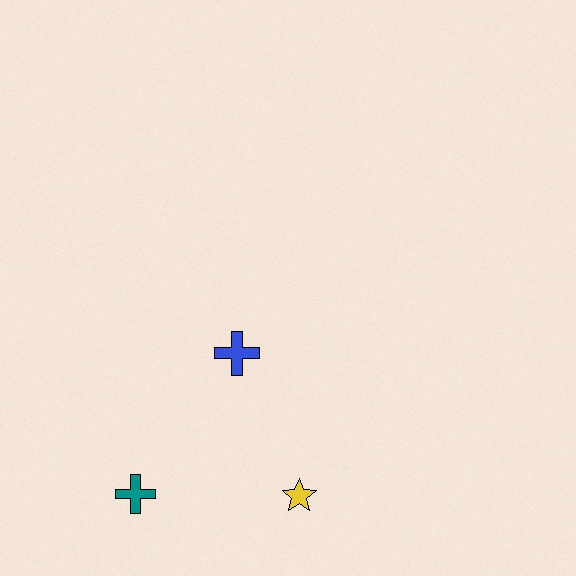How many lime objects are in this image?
There are no lime objects.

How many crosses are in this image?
There are 2 crosses.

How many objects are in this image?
There are 3 objects.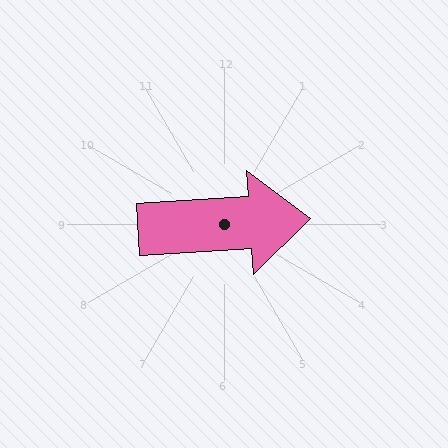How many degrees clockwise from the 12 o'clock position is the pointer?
Approximately 86 degrees.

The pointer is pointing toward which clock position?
Roughly 3 o'clock.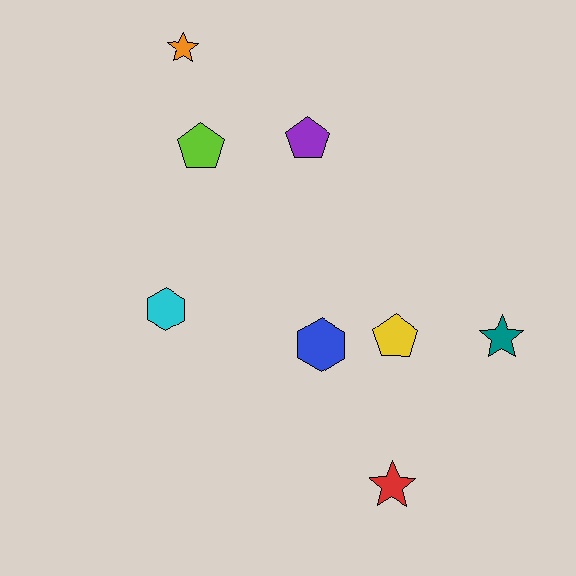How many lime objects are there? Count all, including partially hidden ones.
There is 1 lime object.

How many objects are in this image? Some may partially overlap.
There are 8 objects.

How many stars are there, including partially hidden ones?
There are 3 stars.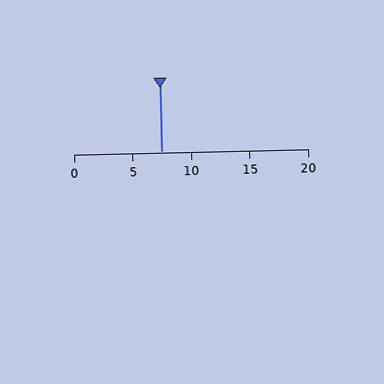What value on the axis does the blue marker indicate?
The marker indicates approximately 7.5.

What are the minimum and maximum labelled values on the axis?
The axis runs from 0 to 20.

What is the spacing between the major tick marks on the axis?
The major ticks are spaced 5 apart.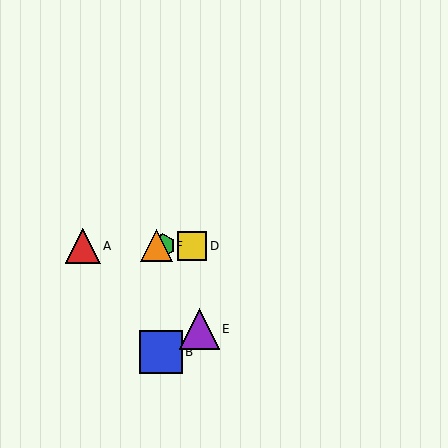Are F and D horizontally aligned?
Yes, both are at y≈246.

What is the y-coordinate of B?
Object B is at y≈352.